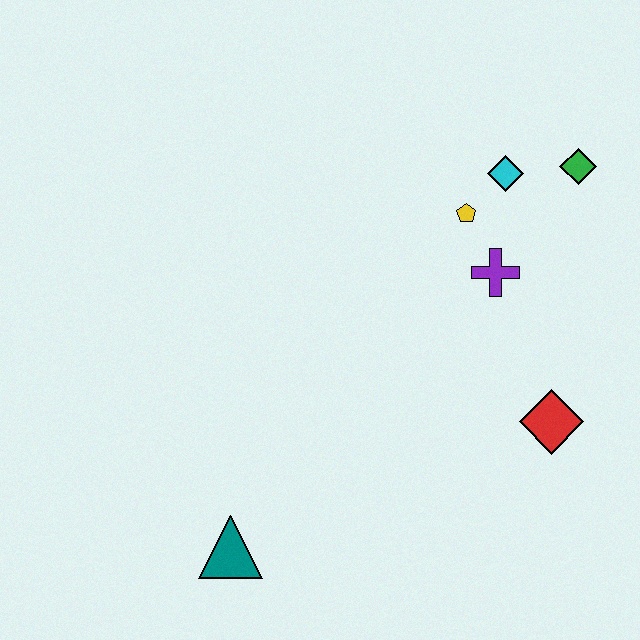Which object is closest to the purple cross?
The yellow pentagon is closest to the purple cross.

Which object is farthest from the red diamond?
The teal triangle is farthest from the red diamond.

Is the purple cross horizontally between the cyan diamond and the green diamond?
No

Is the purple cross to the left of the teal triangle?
No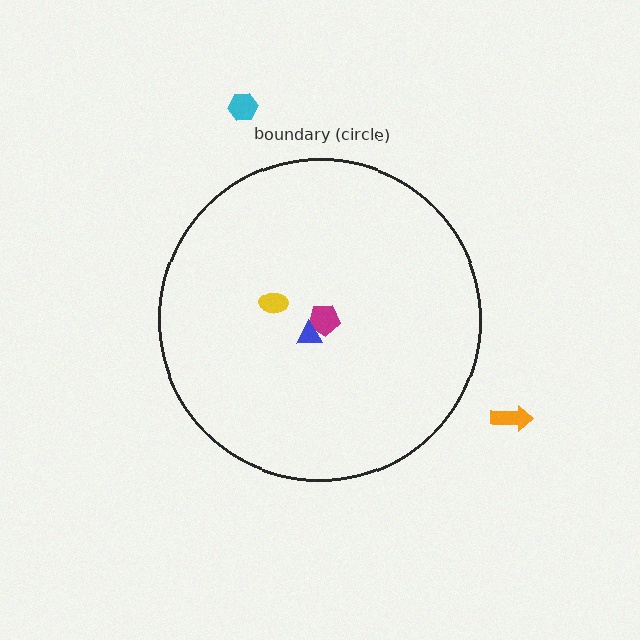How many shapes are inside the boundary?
3 inside, 2 outside.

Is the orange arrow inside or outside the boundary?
Outside.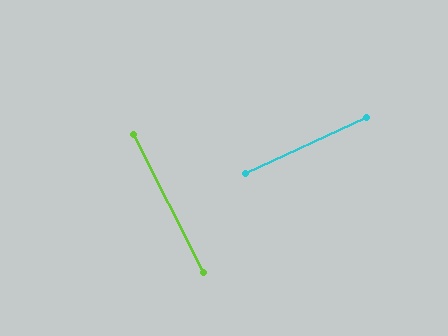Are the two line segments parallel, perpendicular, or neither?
Perpendicular — they meet at approximately 88°.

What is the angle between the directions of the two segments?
Approximately 88 degrees.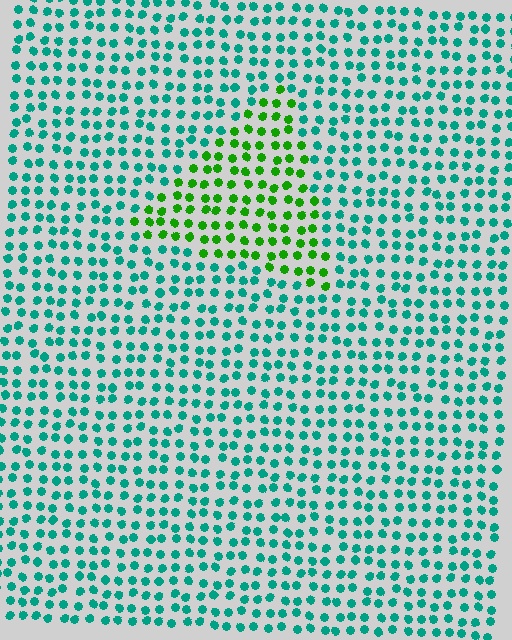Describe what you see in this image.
The image is filled with small teal elements in a uniform arrangement. A triangle-shaped region is visible where the elements are tinted to a slightly different hue, forming a subtle color boundary.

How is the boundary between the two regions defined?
The boundary is defined purely by a slight shift in hue (about 55 degrees). Spacing, size, and orientation are identical on both sides.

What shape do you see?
I see a triangle.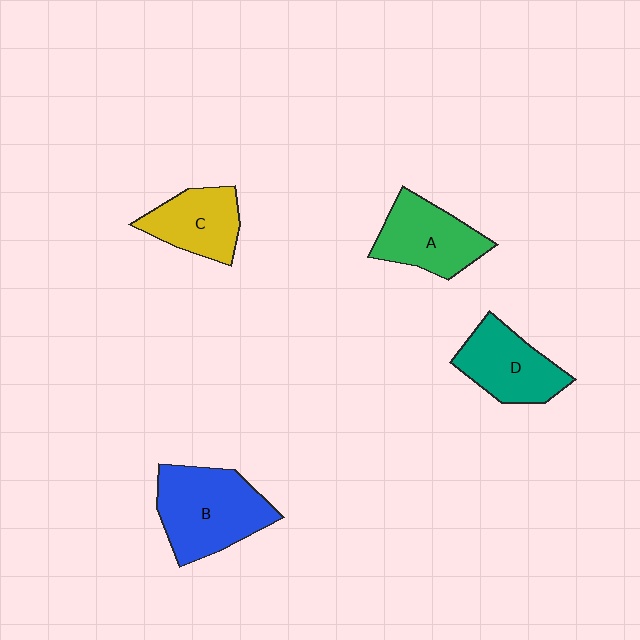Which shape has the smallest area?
Shape C (yellow).